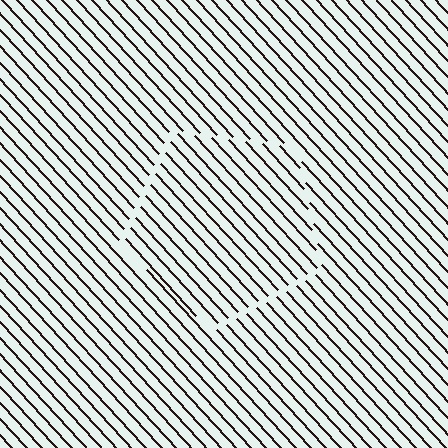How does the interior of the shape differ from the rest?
The interior of the shape contains the same grating, shifted by half a period — the contour is defined by the phase discontinuity where line-ends from the inner and outer gratings abut.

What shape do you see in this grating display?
An illusory pentagon. The interior of the shape contains the same grating, shifted by half a period — the contour is defined by the phase discontinuity where line-ends from the inner and outer gratings abut.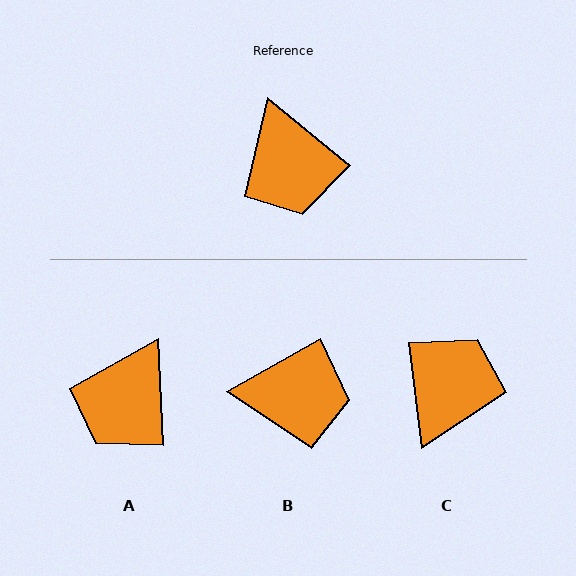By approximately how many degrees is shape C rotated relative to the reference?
Approximately 137 degrees counter-clockwise.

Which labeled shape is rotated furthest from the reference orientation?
C, about 137 degrees away.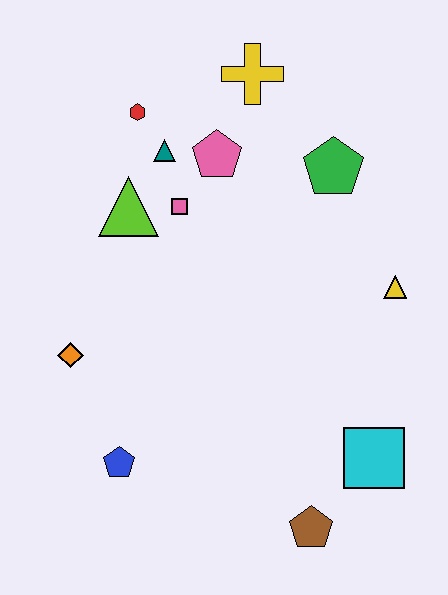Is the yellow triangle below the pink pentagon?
Yes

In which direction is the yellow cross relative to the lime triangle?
The yellow cross is above the lime triangle.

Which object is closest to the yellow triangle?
The green pentagon is closest to the yellow triangle.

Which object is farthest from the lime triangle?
The brown pentagon is farthest from the lime triangle.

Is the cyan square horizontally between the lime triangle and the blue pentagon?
No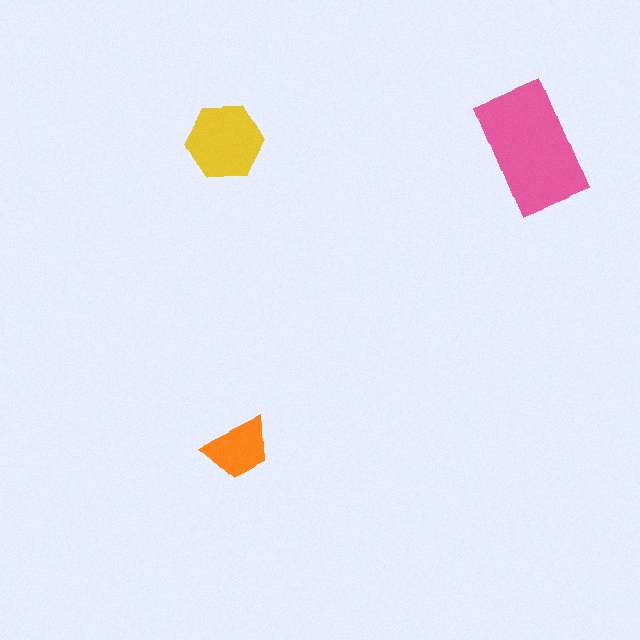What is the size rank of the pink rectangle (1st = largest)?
1st.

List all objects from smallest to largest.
The orange trapezoid, the yellow hexagon, the pink rectangle.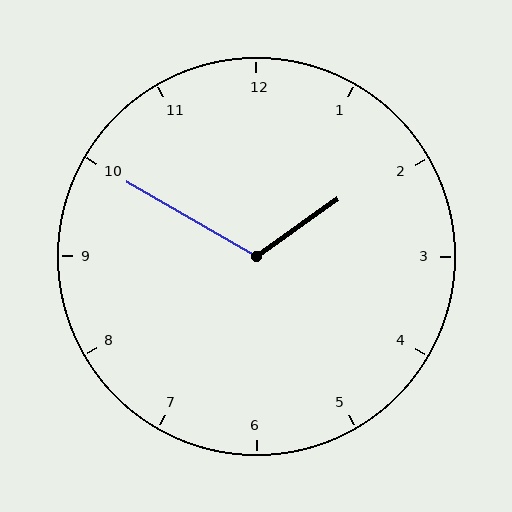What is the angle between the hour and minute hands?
Approximately 115 degrees.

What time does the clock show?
1:50.